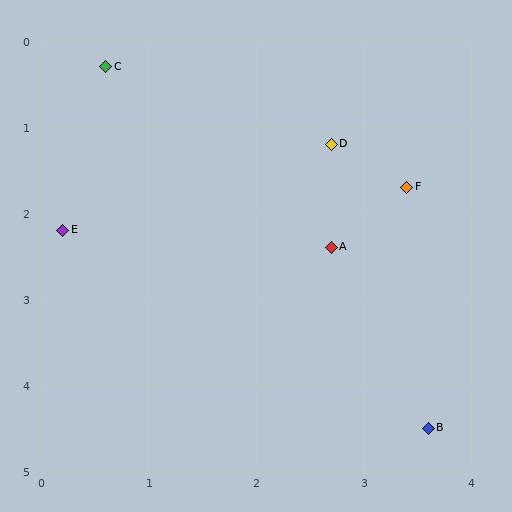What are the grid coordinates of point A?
Point A is at approximately (2.7, 2.4).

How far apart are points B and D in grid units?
Points B and D are about 3.4 grid units apart.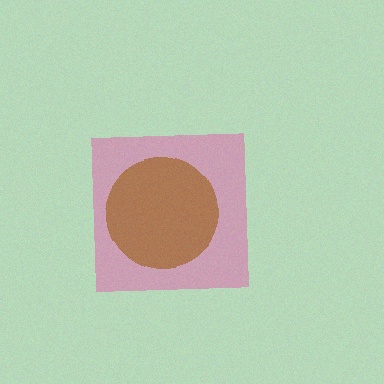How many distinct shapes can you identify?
There are 2 distinct shapes: a pink square, a brown circle.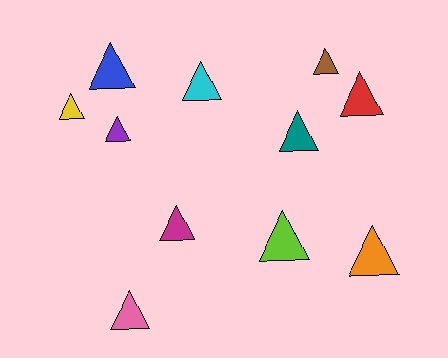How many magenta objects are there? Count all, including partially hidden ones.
There is 1 magenta object.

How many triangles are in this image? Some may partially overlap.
There are 11 triangles.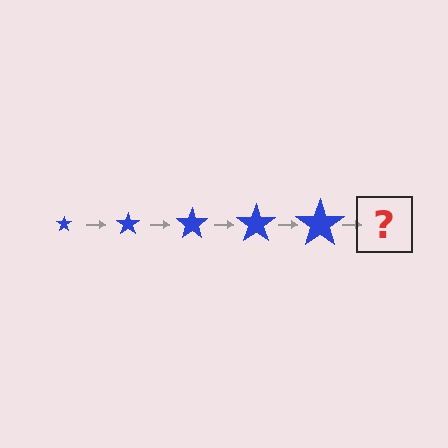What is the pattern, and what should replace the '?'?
The pattern is that the star gets progressively larger each step. The '?' should be a blue star, larger than the previous one.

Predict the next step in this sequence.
The next step is a blue star, larger than the previous one.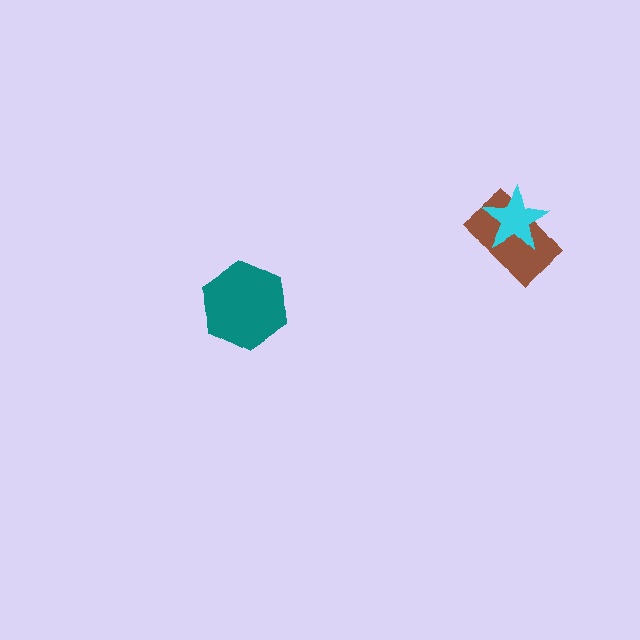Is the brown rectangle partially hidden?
Yes, it is partially covered by another shape.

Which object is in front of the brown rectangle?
The cyan star is in front of the brown rectangle.